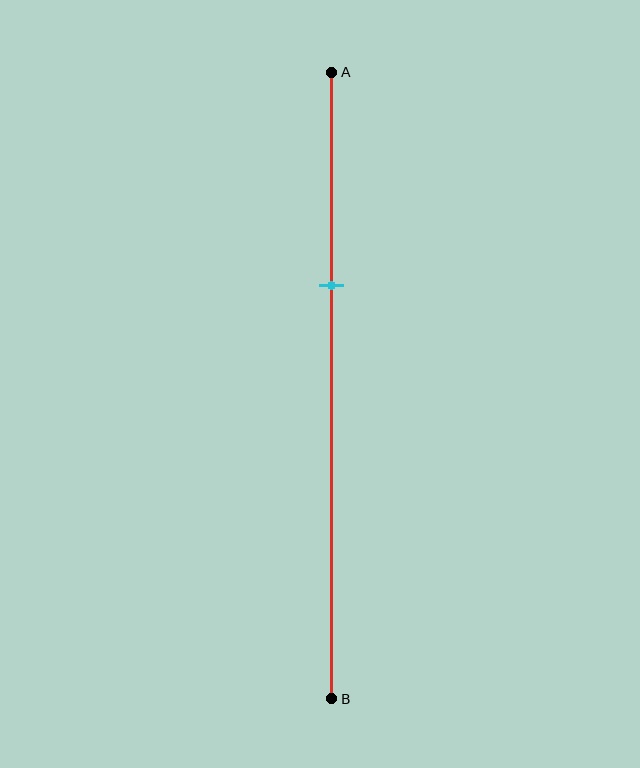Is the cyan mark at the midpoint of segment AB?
No, the mark is at about 35% from A, not at the 50% midpoint.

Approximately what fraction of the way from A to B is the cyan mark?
The cyan mark is approximately 35% of the way from A to B.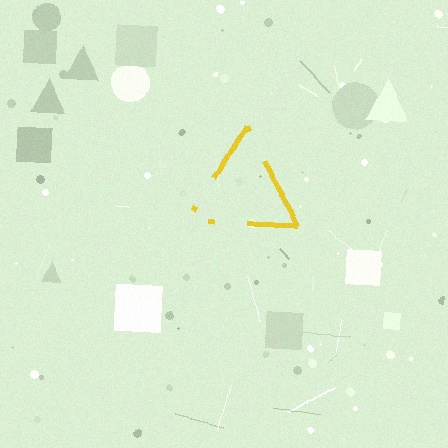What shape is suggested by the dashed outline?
The dashed outline suggests a triangle.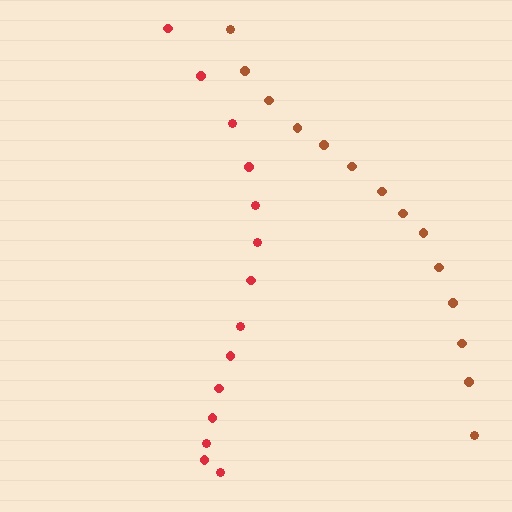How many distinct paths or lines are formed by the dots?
There are 2 distinct paths.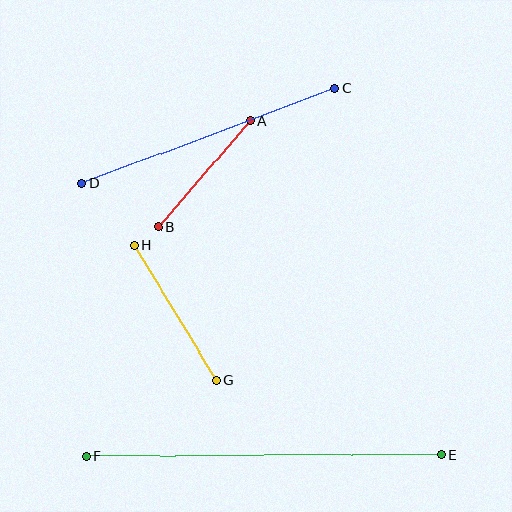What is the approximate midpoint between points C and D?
The midpoint is at approximately (209, 136) pixels.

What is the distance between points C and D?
The distance is approximately 270 pixels.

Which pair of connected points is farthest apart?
Points E and F are farthest apart.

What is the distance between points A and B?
The distance is approximately 140 pixels.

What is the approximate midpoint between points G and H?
The midpoint is at approximately (176, 313) pixels.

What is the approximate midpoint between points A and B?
The midpoint is at approximately (204, 174) pixels.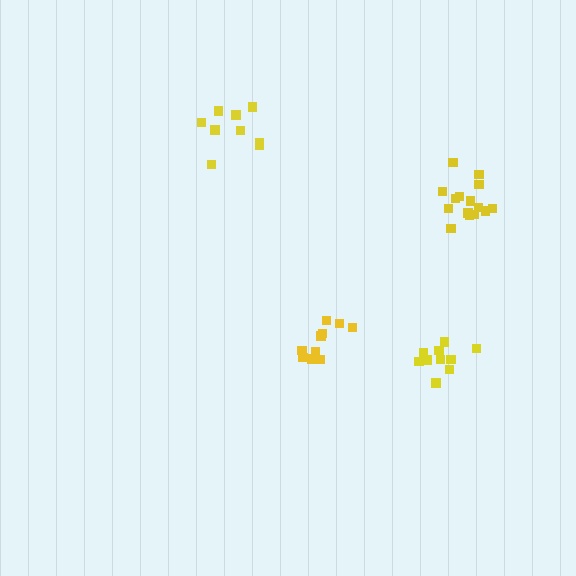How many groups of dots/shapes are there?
There are 4 groups.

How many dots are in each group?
Group 1: 9 dots, Group 2: 10 dots, Group 3: 15 dots, Group 4: 10 dots (44 total).